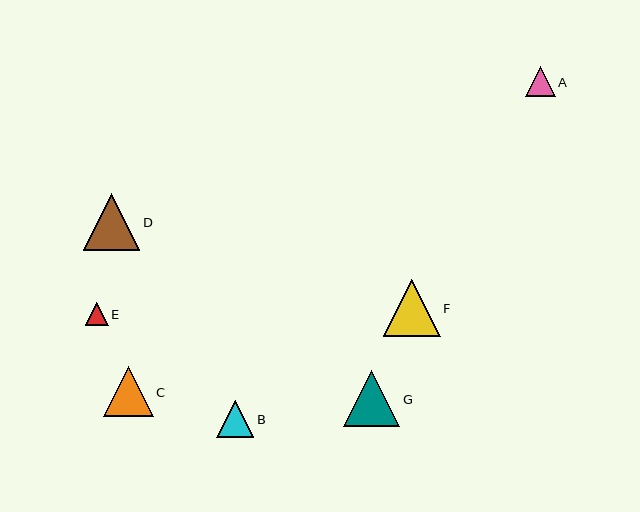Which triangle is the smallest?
Triangle E is the smallest with a size of approximately 23 pixels.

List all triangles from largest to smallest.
From largest to smallest: F, D, G, C, B, A, E.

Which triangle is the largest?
Triangle F is the largest with a size of approximately 57 pixels.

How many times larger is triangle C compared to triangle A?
Triangle C is approximately 1.7 times the size of triangle A.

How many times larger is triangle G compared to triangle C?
Triangle G is approximately 1.1 times the size of triangle C.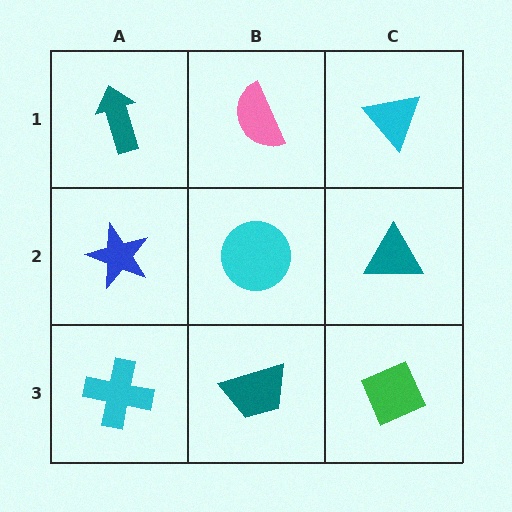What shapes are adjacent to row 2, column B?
A pink semicircle (row 1, column B), a teal trapezoid (row 3, column B), a blue star (row 2, column A), a teal triangle (row 2, column C).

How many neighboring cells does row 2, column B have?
4.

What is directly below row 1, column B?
A cyan circle.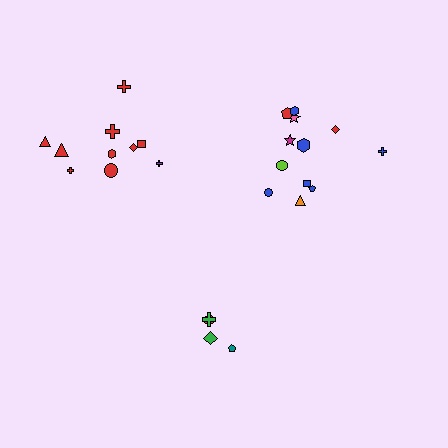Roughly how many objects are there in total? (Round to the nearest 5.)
Roughly 25 objects in total.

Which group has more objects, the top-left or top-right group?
The top-right group.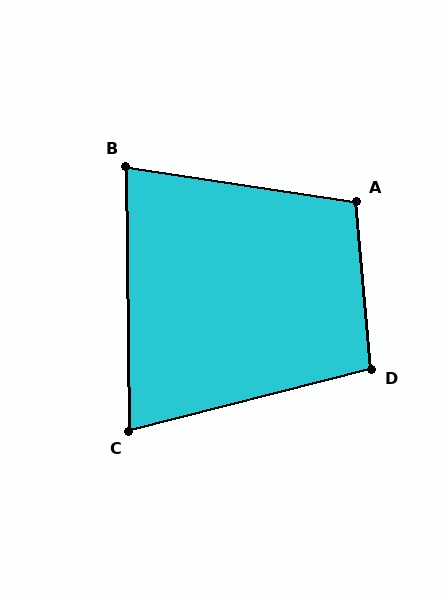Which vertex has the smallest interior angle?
C, at approximately 76 degrees.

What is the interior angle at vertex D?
Approximately 99 degrees (obtuse).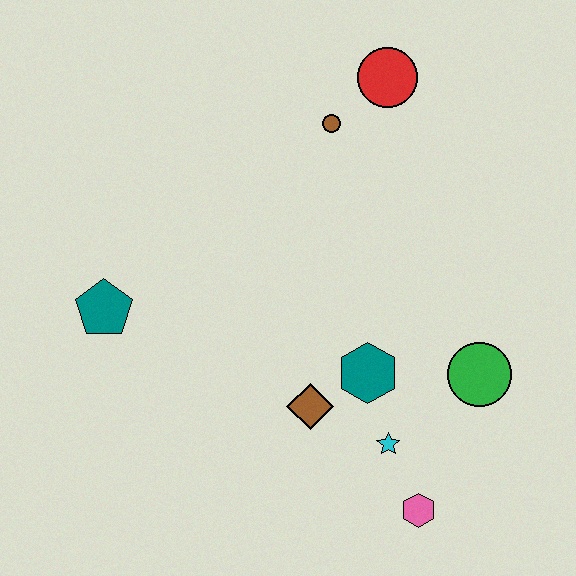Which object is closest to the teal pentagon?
The brown diamond is closest to the teal pentagon.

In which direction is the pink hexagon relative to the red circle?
The pink hexagon is below the red circle.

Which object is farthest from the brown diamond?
The red circle is farthest from the brown diamond.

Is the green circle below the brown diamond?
No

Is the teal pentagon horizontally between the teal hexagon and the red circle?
No